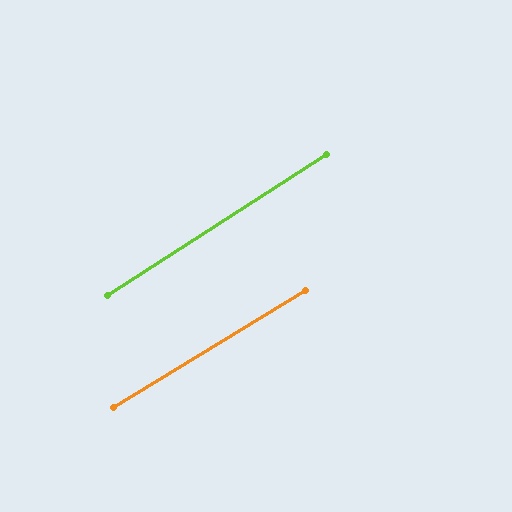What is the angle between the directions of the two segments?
Approximately 1 degree.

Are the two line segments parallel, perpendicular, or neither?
Parallel — their directions differ by only 1.3°.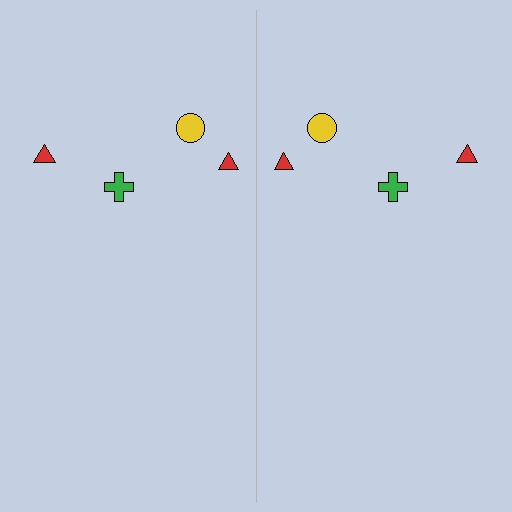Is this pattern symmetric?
Yes, this pattern has bilateral (reflection) symmetry.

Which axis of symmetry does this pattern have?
The pattern has a vertical axis of symmetry running through the center of the image.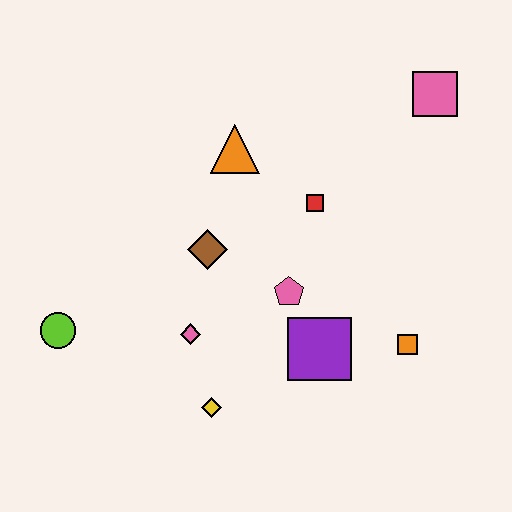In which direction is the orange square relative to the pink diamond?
The orange square is to the right of the pink diamond.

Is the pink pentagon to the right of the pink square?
No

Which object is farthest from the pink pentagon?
The pink square is farthest from the pink pentagon.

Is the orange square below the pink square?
Yes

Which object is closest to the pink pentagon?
The purple square is closest to the pink pentagon.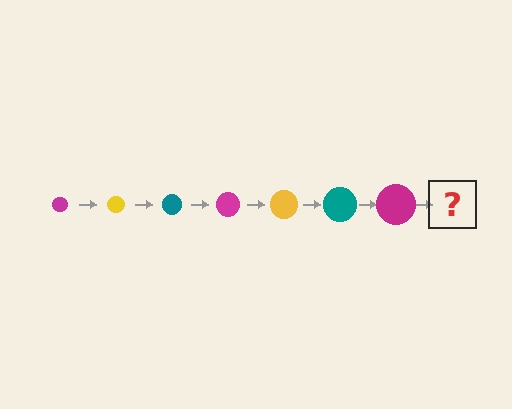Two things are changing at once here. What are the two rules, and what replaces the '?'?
The two rules are that the circle grows larger each step and the color cycles through magenta, yellow, and teal. The '?' should be a yellow circle, larger than the previous one.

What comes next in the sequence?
The next element should be a yellow circle, larger than the previous one.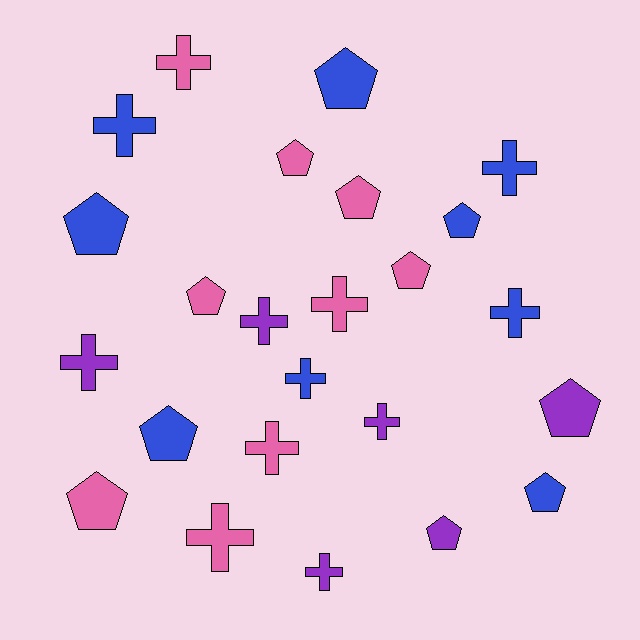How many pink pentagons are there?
There are 5 pink pentagons.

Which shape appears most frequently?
Pentagon, with 12 objects.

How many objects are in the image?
There are 24 objects.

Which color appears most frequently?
Pink, with 9 objects.